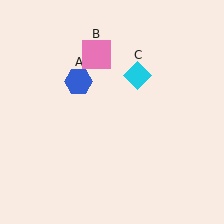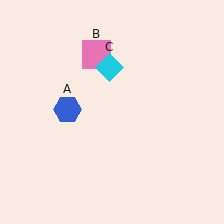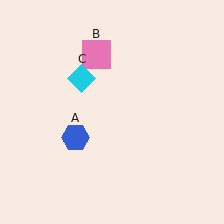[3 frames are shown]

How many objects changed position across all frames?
2 objects changed position: blue hexagon (object A), cyan diamond (object C).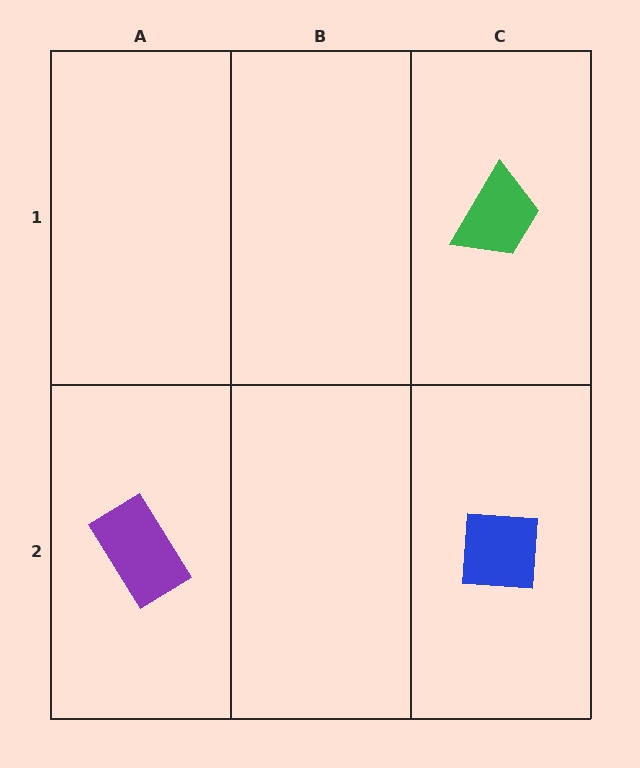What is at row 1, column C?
A green trapezoid.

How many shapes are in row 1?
1 shape.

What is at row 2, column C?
A blue square.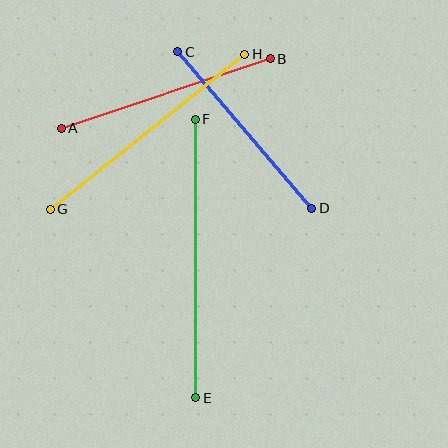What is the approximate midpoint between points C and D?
The midpoint is at approximately (245, 130) pixels.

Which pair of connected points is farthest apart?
Points E and F are farthest apart.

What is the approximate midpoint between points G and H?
The midpoint is at approximately (148, 132) pixels.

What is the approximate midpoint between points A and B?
The midpoint is at approximately (166, 93) pixels.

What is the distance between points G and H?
The distance is approximately 249 pixels.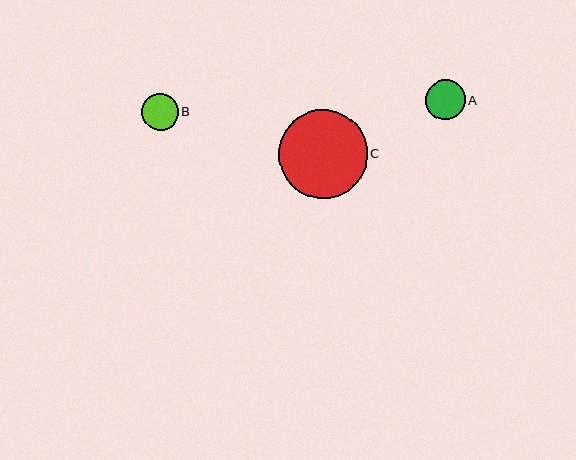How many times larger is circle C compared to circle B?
Circle C is approximately 2.4 times the size of circle B.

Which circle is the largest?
Circle C is the largest with a size of approximately 89 pixels.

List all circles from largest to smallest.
From largest to smallest: C, A, B.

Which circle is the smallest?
Circle B is the smallest with a size of approximately 37 pixels.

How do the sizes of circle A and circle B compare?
Circle A and circle B are approximately the same size.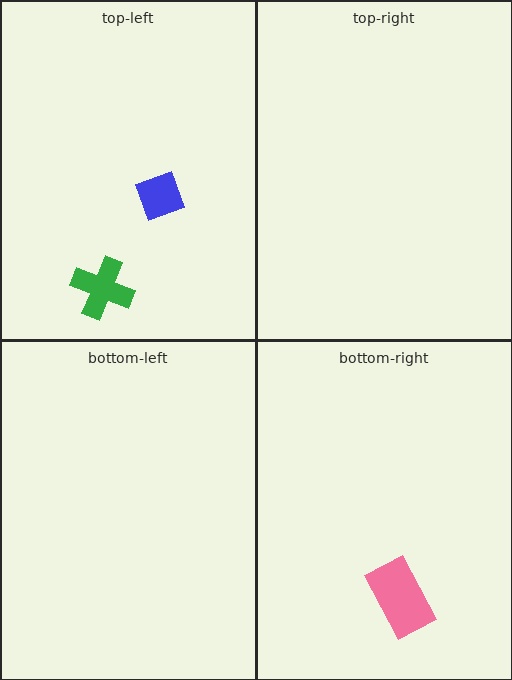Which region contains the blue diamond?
The top-left region.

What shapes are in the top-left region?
The green cross, the blue diamond.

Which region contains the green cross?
The top-left region.